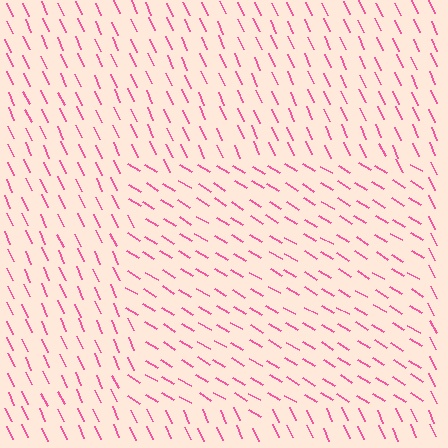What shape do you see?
I see a rectangle.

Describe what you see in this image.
The image is filled with small pink line segments. A rectangle region in the image has lines oriented differently from the surrounding lines, creating a visible texture boundary.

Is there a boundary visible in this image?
Yes, there is a texture boundary formed by a change in line orientation.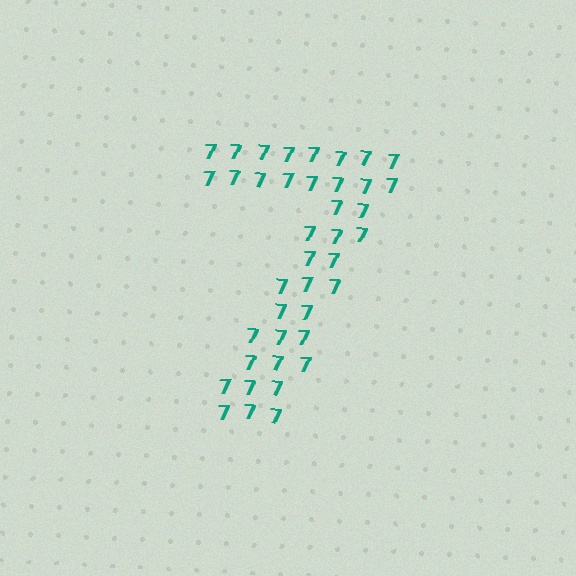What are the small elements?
The small elements are digit 7's.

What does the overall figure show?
The overall figure shows the digit 7.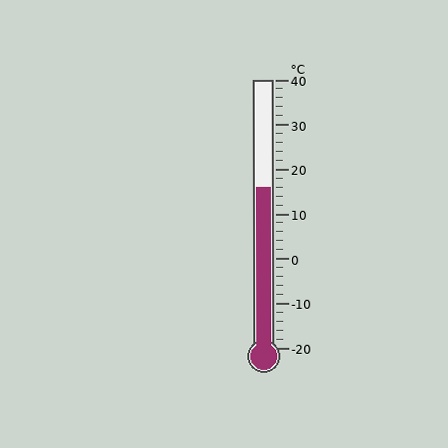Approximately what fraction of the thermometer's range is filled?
The thermometer is filled to approximately 60% of its range.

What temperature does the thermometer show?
The thermometer shows approximately 16°C.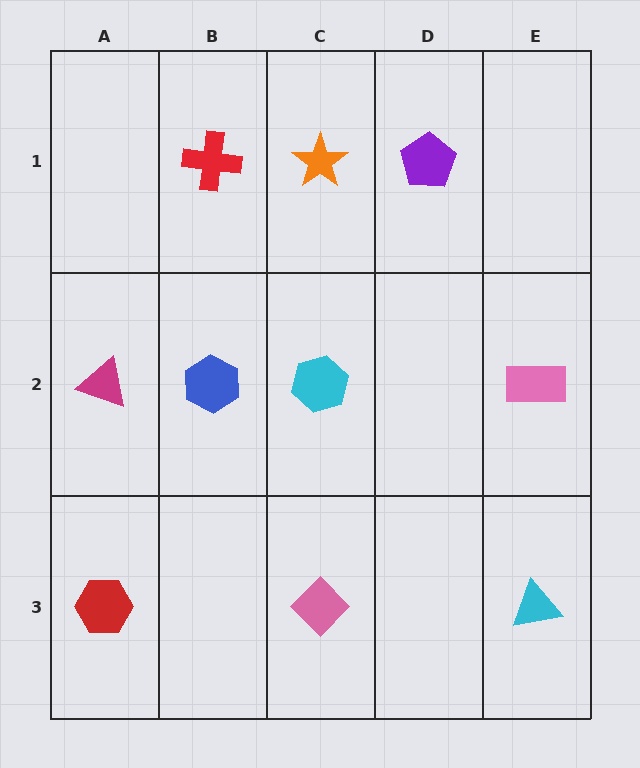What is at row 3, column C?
A pink diamond.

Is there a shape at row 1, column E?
No, that cell is empty.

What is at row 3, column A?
A red hexagon.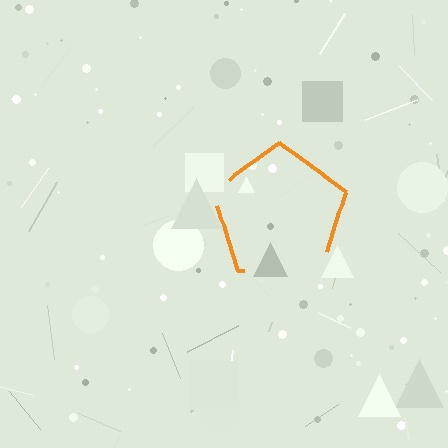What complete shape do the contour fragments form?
The contour fragments form a pentagon.